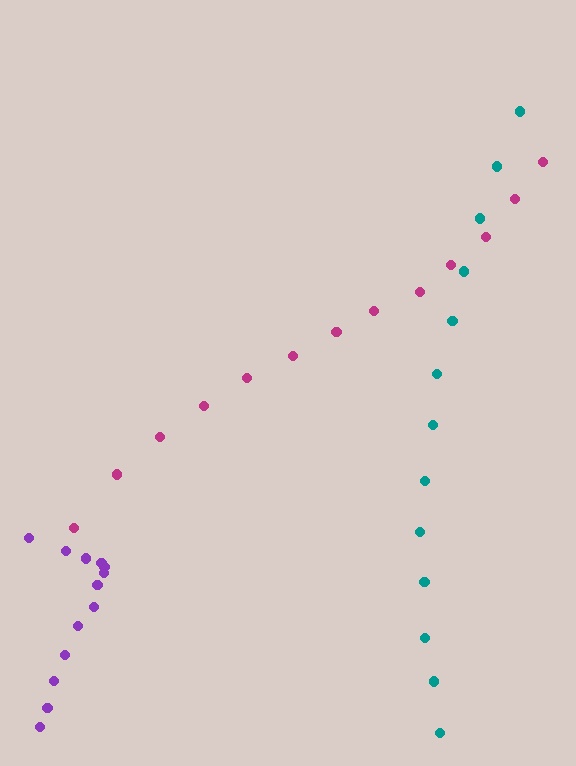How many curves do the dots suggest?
There are 3 distinct paths.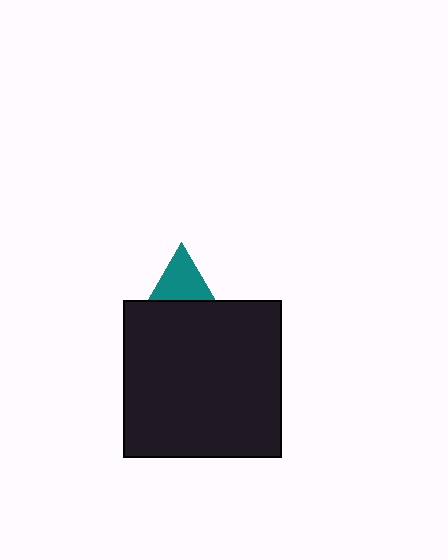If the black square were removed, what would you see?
You would see the complete teal triangle.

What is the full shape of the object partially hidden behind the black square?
The partially hidden object is a teal triangle.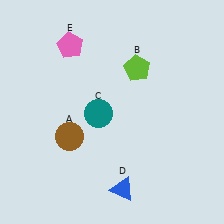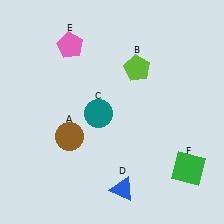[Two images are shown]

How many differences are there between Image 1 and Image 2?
There is 1 difference between the two images.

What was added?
A green square (F) was added in Image 2.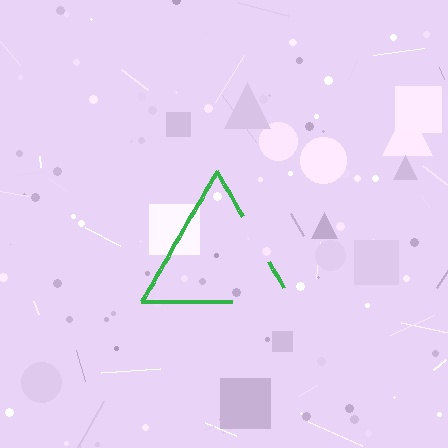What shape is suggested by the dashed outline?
The dashed outline suggests a triangle.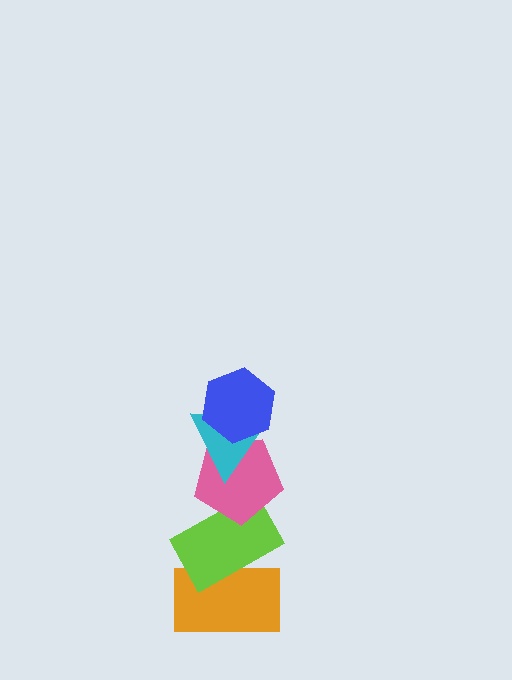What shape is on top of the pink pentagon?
The cyan triangle is on top of the pink pentagon.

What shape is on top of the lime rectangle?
The pink pentagon is on top of the lime rectangle.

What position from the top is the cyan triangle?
The cyan triangle is 2nd from the top.